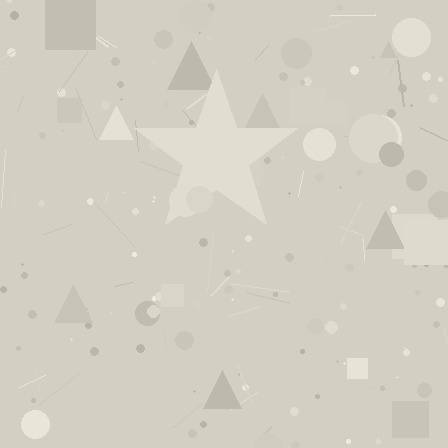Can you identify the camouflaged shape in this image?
The camouflaged shape is a star.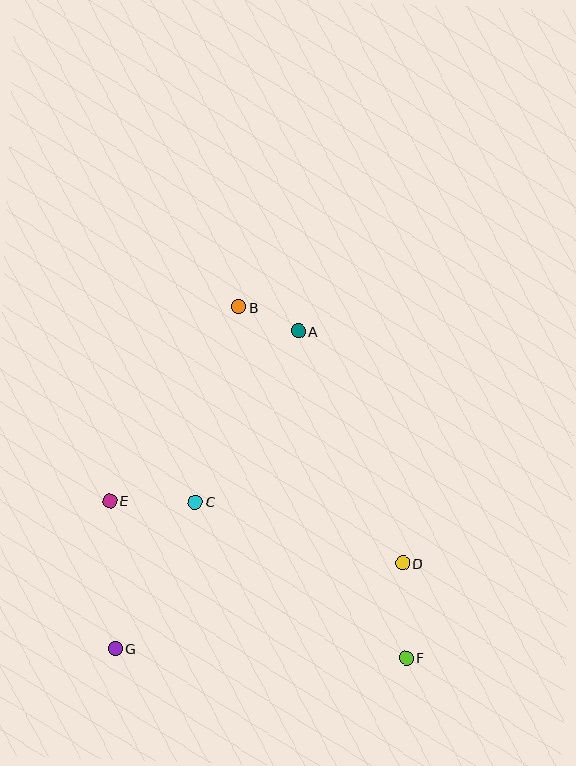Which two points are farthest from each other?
Points B and F are farthest from each other.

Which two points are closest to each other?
Points A and B are closest to each other.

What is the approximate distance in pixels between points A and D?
The distance between A and D is approximately 254 pixels.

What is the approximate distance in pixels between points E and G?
The distance between E and G is approximately 148 pixels.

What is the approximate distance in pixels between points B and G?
The distance between B and G is approximately 363 pixels.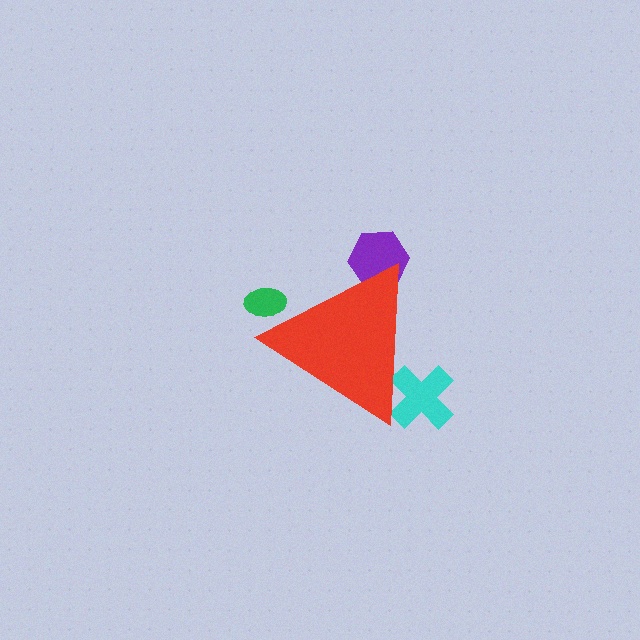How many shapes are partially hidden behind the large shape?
3 shapes are partially hidden.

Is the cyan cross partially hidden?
Yes, the cyan cross is partially hidden behind the red triangle.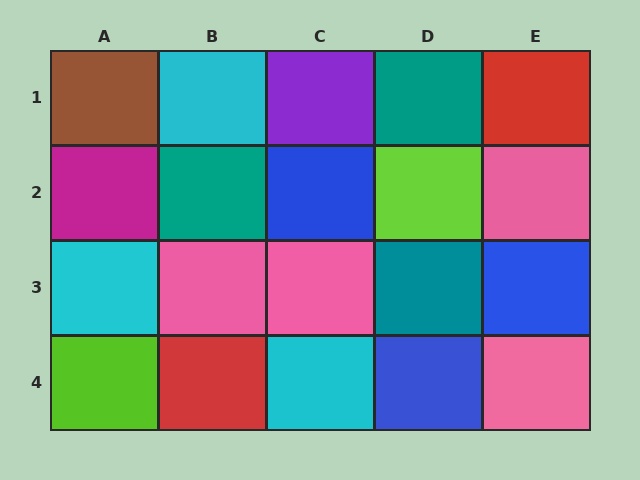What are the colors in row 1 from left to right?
Brown, cyan, purple, teal, red.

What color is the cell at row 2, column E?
Pink.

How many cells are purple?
1 cell is purple.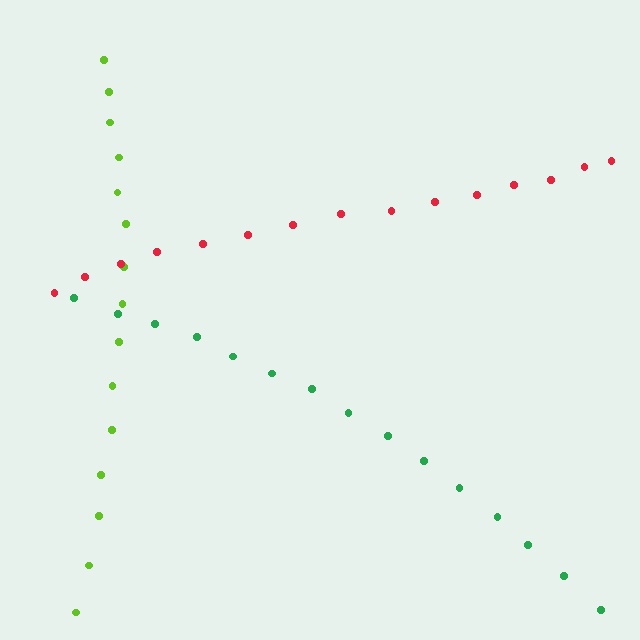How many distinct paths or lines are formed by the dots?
There are 3 distinct paths.